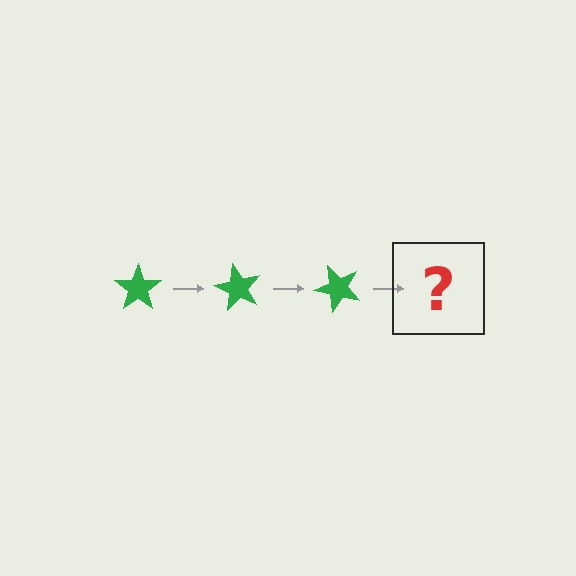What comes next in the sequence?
The next element should be a green star rotated 180 degrees.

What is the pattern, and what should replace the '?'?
The pattern is that the star rotates 60 degrees each step. The '?' should be a green star rotated 180 degrees.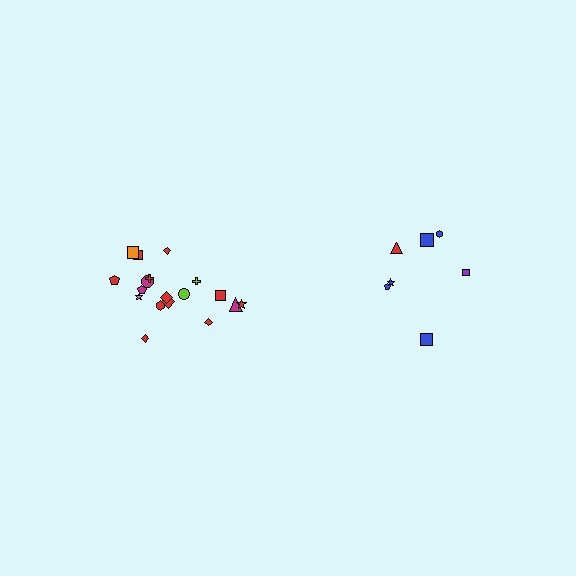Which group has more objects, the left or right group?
The left group.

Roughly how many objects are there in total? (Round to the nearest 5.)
Roughly 25 objects in total.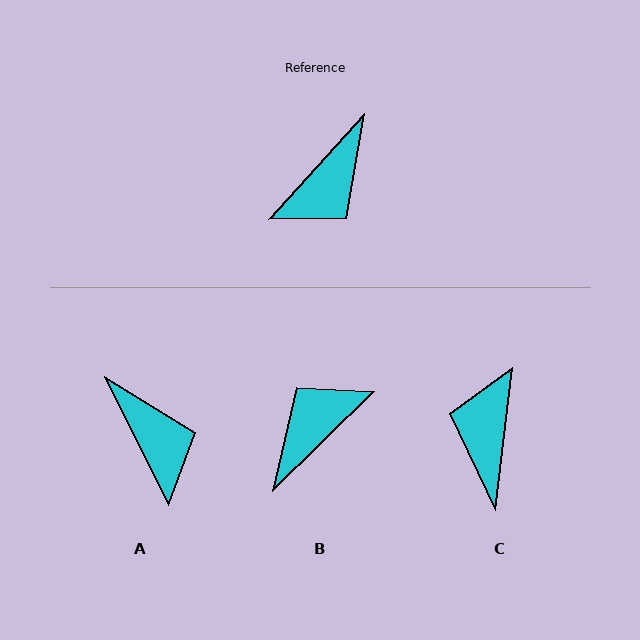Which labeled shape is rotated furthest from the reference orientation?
B, about 177 degrees away.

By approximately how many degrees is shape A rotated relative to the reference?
Approximately 69 degrees counter-clockwise.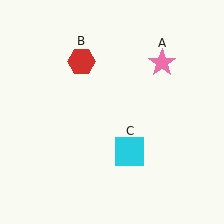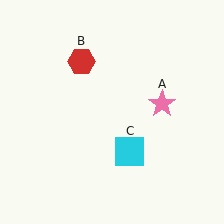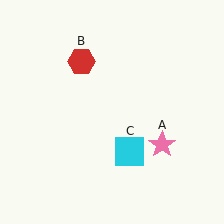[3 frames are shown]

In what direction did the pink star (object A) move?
The pink star (object A) moved down.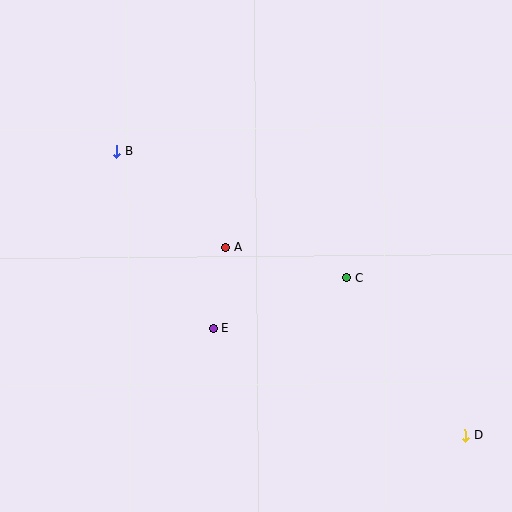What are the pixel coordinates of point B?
Point B is at (117, 151).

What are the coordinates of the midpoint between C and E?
The midpoint between C and E is at (280, 303).